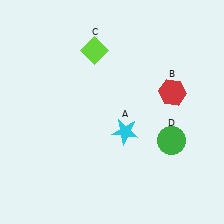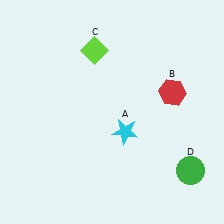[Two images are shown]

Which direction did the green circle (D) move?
The green circle (D) moved down.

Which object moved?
The green circle (D) moved down.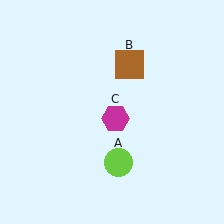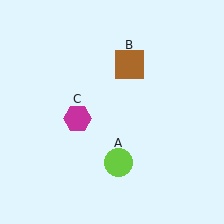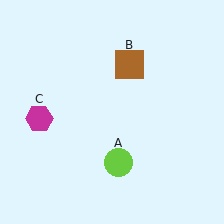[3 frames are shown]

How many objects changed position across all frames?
1 object changed position: magenta hexagon (object C).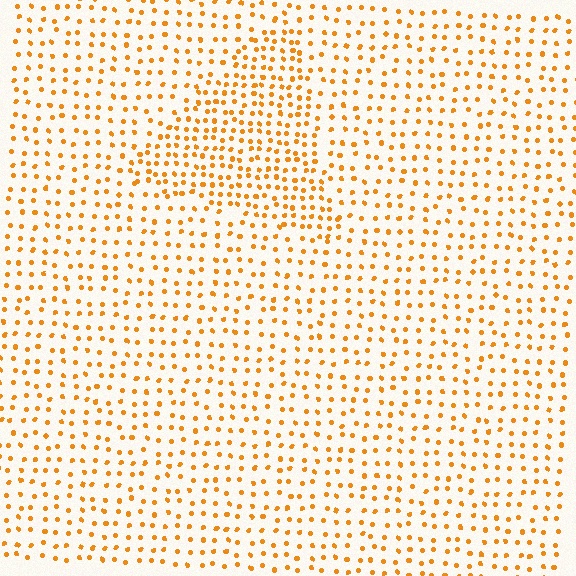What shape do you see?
I see a triangle.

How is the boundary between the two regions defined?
The boundary is defined by a change in element density (approximately 1.8x ratio). All elements are the same color, size, and shape.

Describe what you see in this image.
The image contains small orange elements arranged at two different densities. A triangle-shaped region is visible where the elements are more densely packed than the surrounding area.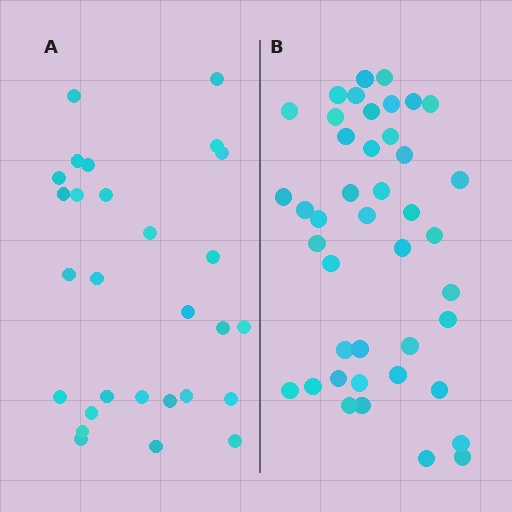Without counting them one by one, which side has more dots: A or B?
Region B (the right region) has more dots.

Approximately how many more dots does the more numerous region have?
Region B has approximately 15 more dots than region A.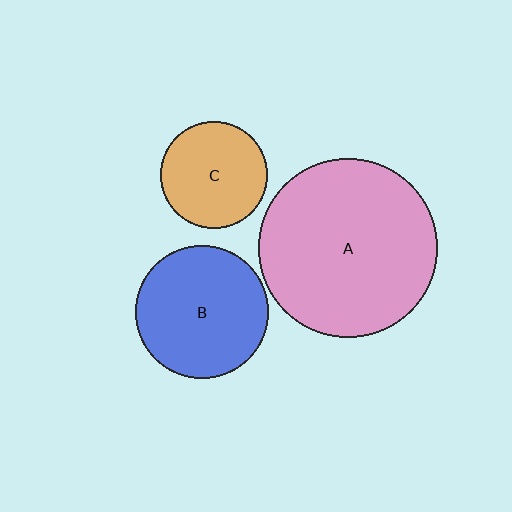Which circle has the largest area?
Circle A (pink).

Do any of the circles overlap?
No, none of the circles overlap.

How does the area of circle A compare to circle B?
Approximately 1.8 times.